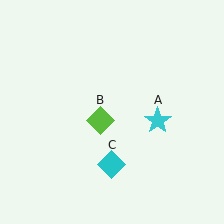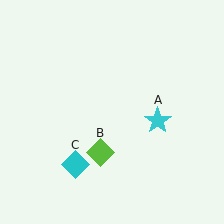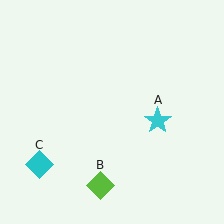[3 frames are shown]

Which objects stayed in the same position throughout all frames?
Cyan star (object A) remained stationary.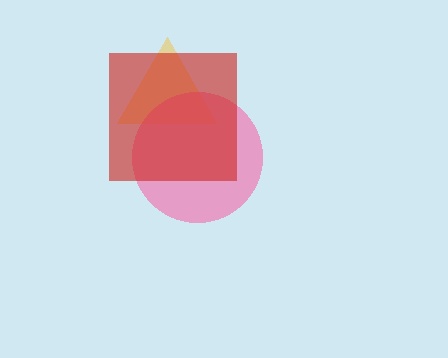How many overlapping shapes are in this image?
There are 3 overlapping shapes in the image.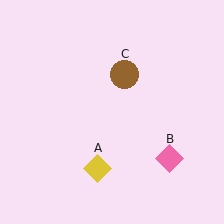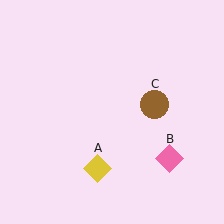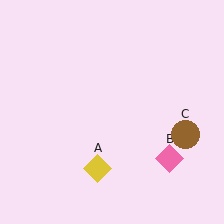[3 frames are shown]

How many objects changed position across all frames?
1 object changed position: brown circle (object C).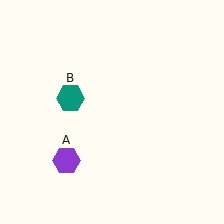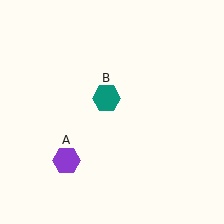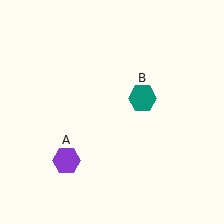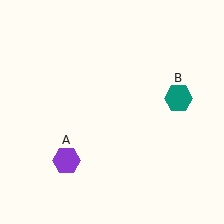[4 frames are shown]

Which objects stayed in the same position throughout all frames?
Purple hexagon (object A) remained stationary.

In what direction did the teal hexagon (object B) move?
The teal hexagon (object B) moved right.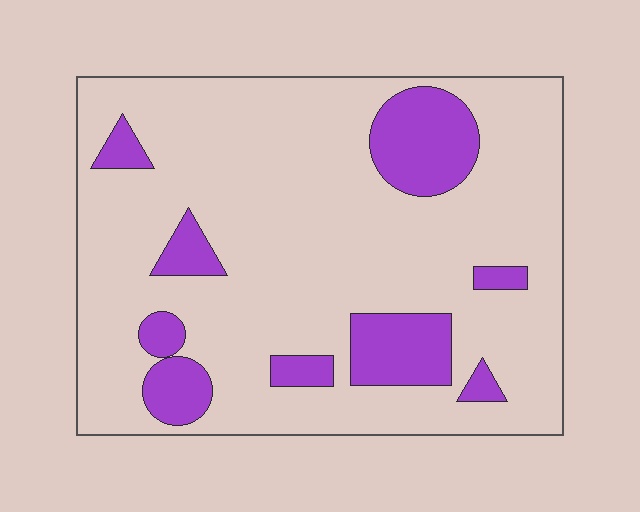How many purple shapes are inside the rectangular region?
9.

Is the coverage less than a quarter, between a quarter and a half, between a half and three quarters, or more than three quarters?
Less than a quarter.